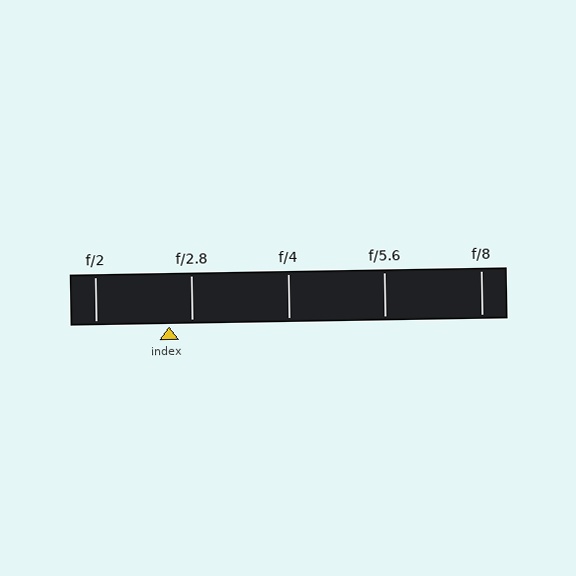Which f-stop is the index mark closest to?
The index mark is closest to f/2.8.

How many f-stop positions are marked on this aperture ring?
There are 5 f-stop positions marked.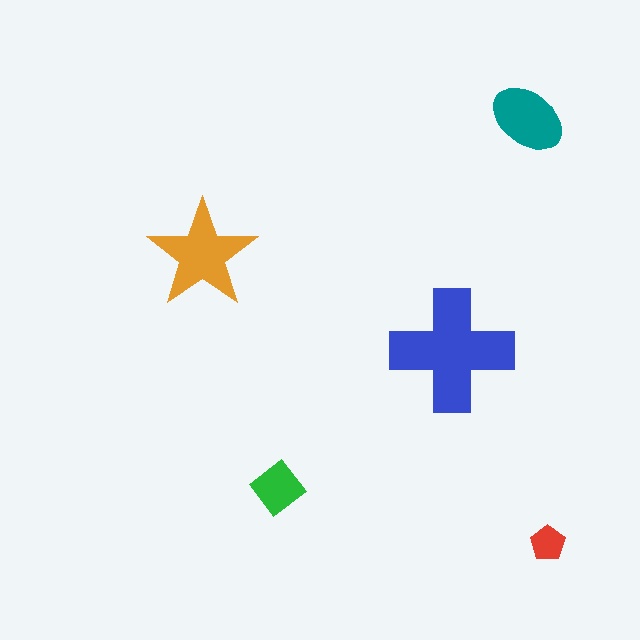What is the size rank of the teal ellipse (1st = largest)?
3rd.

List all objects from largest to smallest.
The blue cross, the orange star, the teal ellipse, the green diamond, the red pentagon.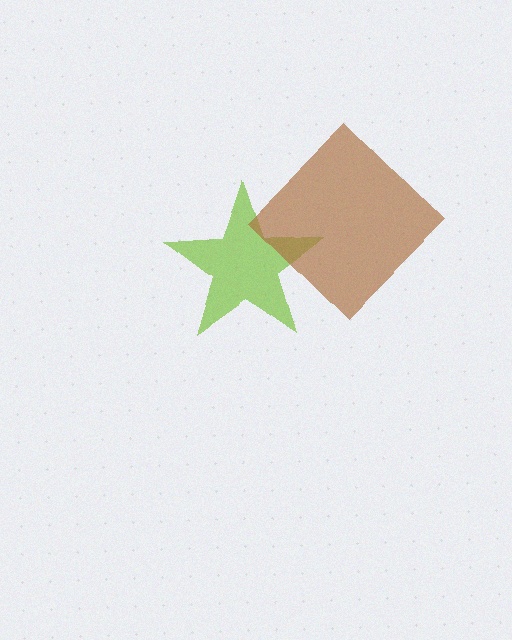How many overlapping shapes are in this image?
There are 2 overlapping shapes in the image.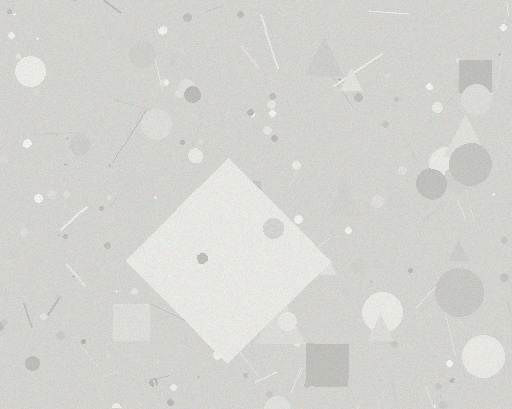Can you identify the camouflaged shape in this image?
The camouflaged shape is a diamond.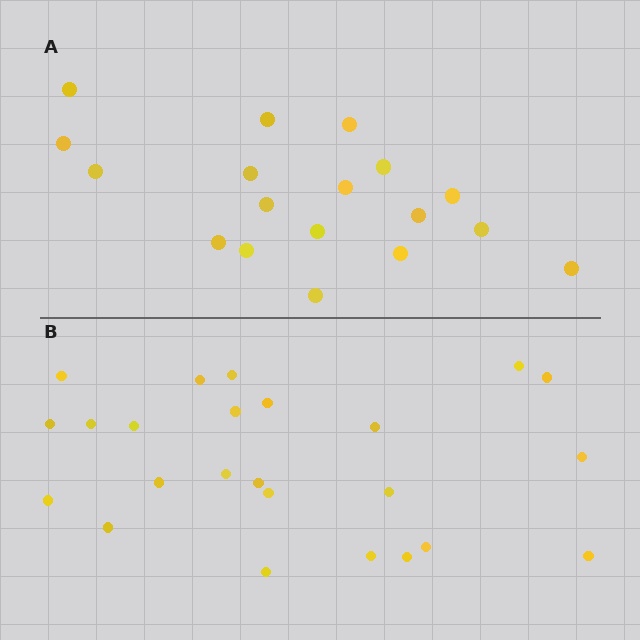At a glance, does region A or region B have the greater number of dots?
Region B (the bottom region) has more dots.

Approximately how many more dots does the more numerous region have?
Region B has about 6 more dots than region A.